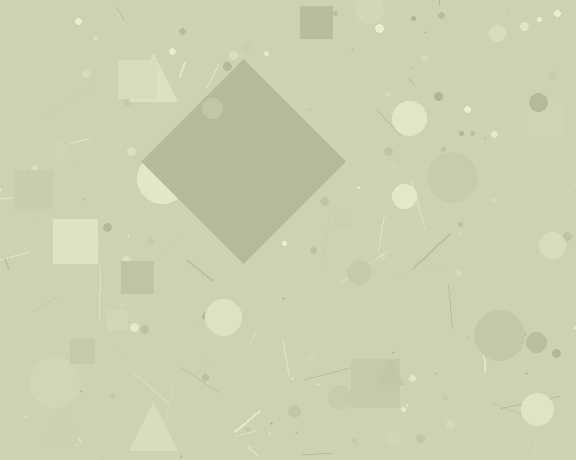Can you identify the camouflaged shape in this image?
The camouflaged shape is a diamond.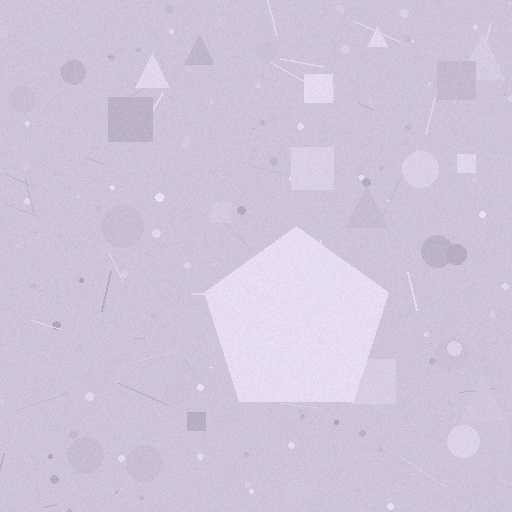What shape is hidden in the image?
A pentagon is hidden in the image.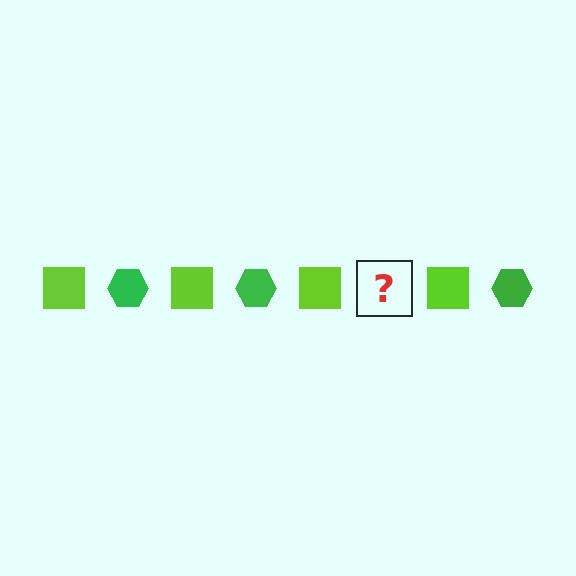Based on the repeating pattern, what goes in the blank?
The blank should be a green hexagon.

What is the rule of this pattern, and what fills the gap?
The rule is that the pattern alternates between lime square and green hexagon. The gap should be filled with a green hexagon.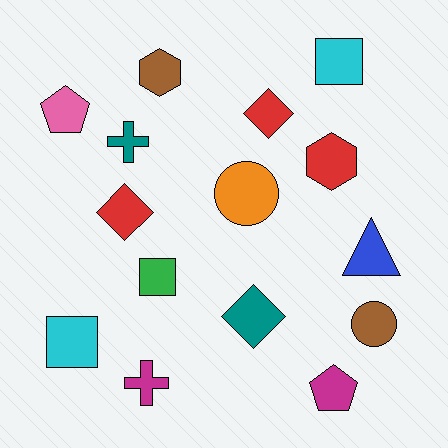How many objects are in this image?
There are 15 objects.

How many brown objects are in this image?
There are 2 brown objects.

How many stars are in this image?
There are no stars.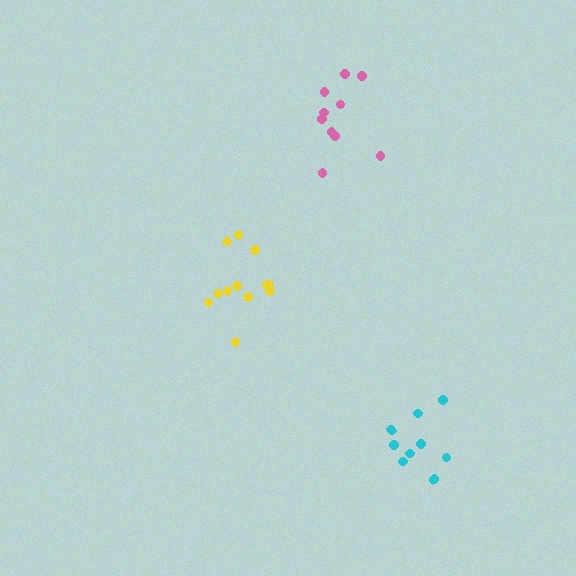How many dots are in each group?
Group 1: 9 dots, Group 2: 12 dots, Group 3: 10 dots (31 total).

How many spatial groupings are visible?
There are 3 spatial groupings.